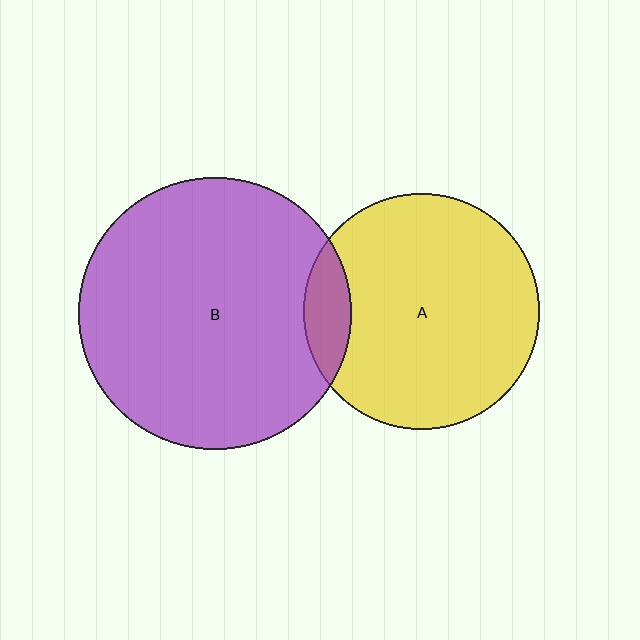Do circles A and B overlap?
Yes.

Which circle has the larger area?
Circle B (purple).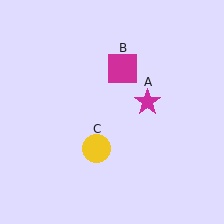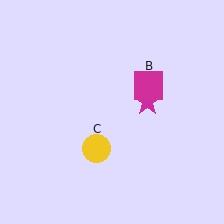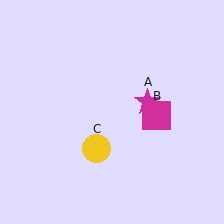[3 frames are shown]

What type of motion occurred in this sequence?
The magenta square (object B) rotated clockwise around the center of the scene.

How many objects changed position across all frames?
1 object changed position: magenta square (object B).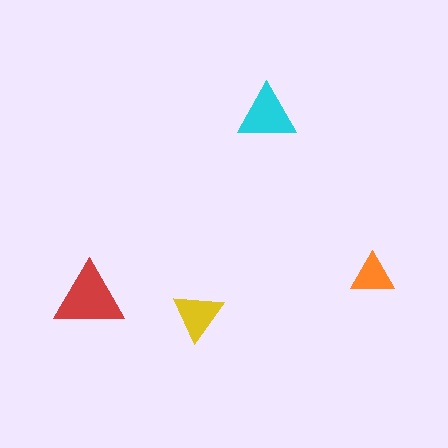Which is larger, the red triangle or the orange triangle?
The red one.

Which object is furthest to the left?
The red triangle is leftmost.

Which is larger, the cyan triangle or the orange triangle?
The cyan one.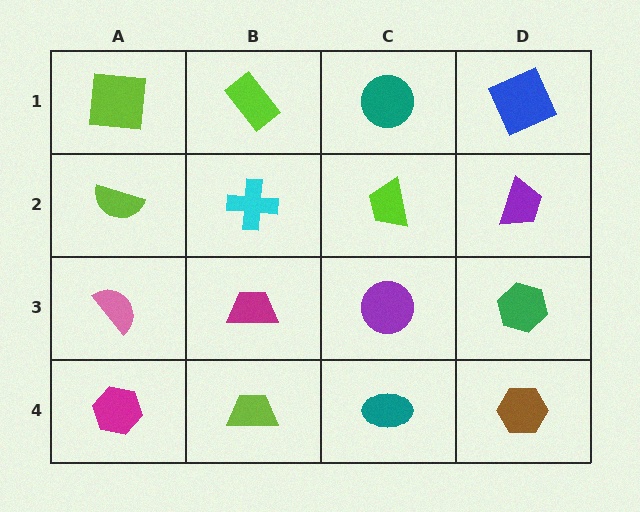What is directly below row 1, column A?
A lime semicircle.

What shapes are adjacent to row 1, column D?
A purple trapezoid (row 2, column D), a teal circle (row 1, column C).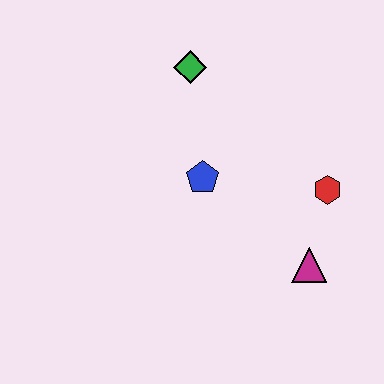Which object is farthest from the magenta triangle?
The green diamond is farthest from the magenta triangle.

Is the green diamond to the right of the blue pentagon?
No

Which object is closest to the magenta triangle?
The red hexagon is closest to the magenta triangle.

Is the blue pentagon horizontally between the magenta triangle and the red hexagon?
No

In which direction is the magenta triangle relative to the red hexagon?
The magenta triangle is below the red hexagon.